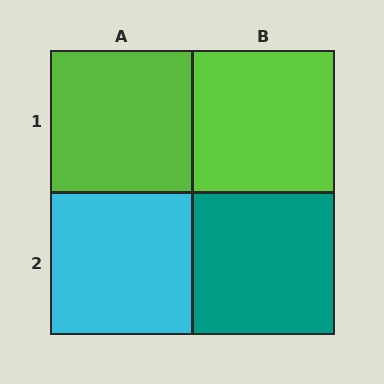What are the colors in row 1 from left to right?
Lime, lime.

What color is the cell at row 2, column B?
Teal.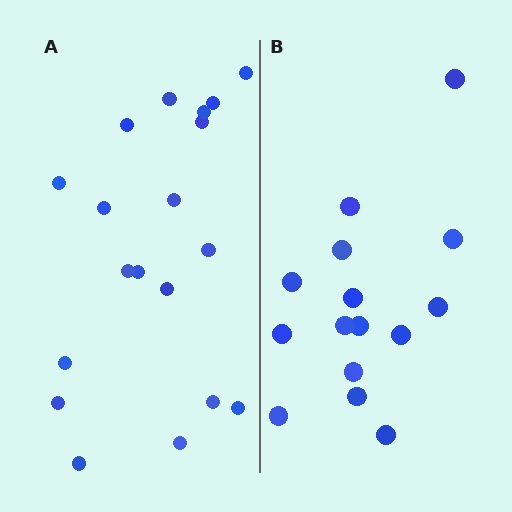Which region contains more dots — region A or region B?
Region A (the left region) has more dots.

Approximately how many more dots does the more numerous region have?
Region A has about 4 more dots than region B.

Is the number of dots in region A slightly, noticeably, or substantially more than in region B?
Region A has noticeably more, but not dramatically so. The ratio is roughly 1.3 to 1.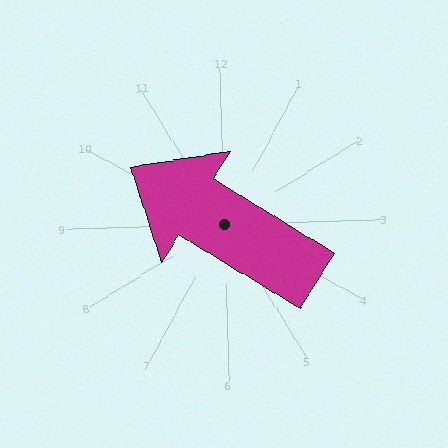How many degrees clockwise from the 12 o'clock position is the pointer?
Approximately 303 degrees.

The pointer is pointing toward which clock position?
Roughly 10 o'clock.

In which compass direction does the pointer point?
Northwest.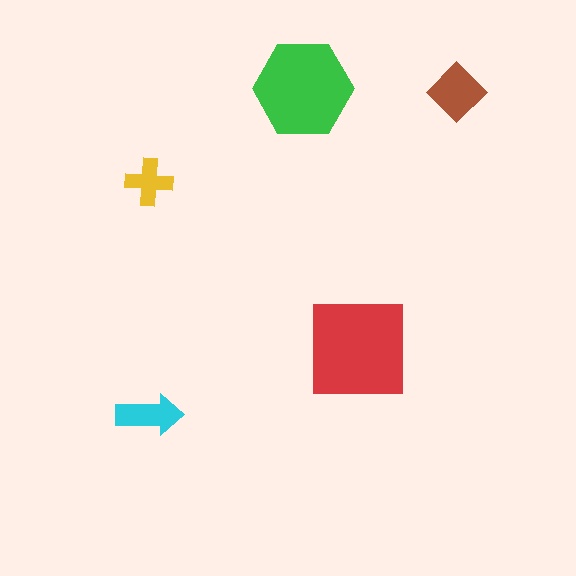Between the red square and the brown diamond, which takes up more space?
The red square.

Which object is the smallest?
The yellow cross.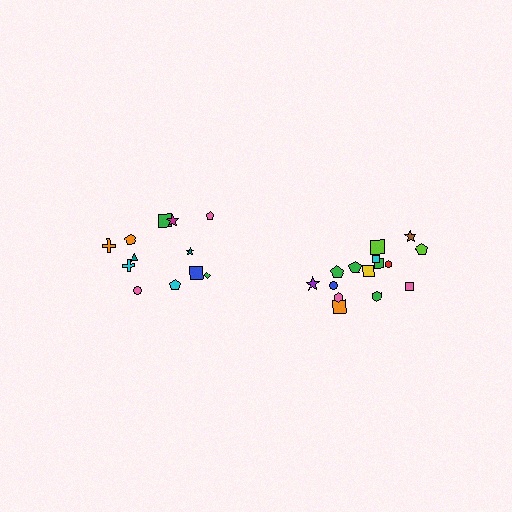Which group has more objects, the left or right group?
The right group.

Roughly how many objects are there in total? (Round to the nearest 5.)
Roughly 25 objects in total.